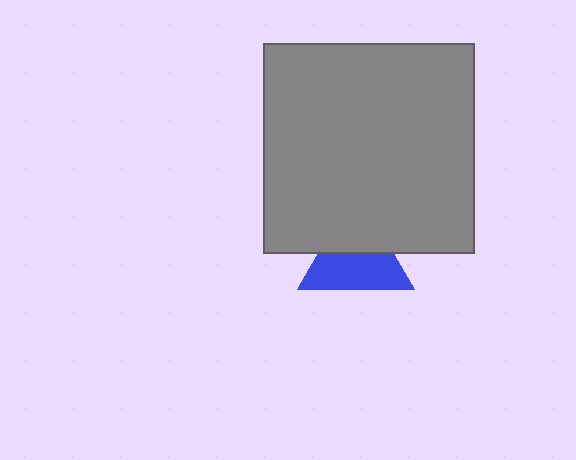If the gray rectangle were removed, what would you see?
You would see the complete blue triangle.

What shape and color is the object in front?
The object in front is a gray rectangle.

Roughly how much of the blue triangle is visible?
About half of it is visible (roughly 58%).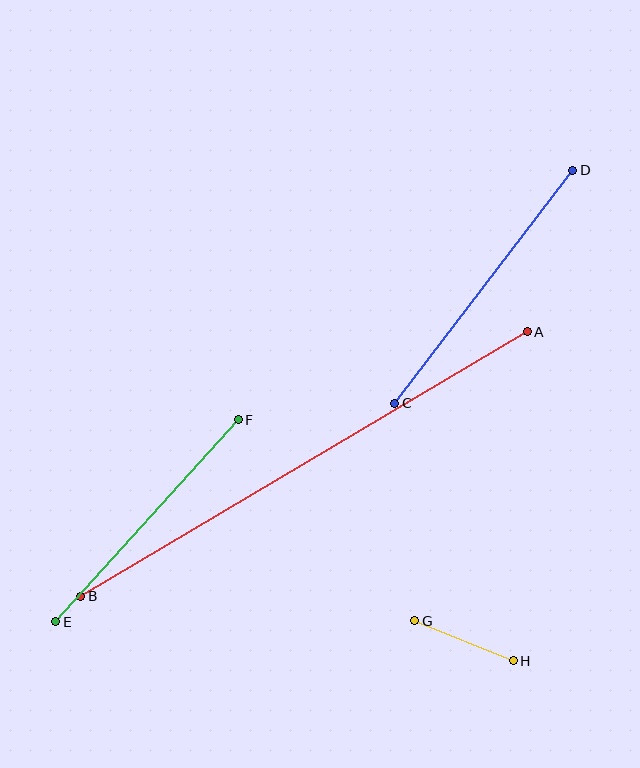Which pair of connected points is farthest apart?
Points A and B are farthest apart.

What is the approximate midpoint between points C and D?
The midpoint is at approximately (484, 287) pixels.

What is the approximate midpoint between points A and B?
The midpoint is at approximately (304, 464) pixels.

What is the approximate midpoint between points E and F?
The midpoint is at approximately (147, 521) pixels.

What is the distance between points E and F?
The distance is approximately 272 pixels.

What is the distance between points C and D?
The distance is approximately 293 pixels.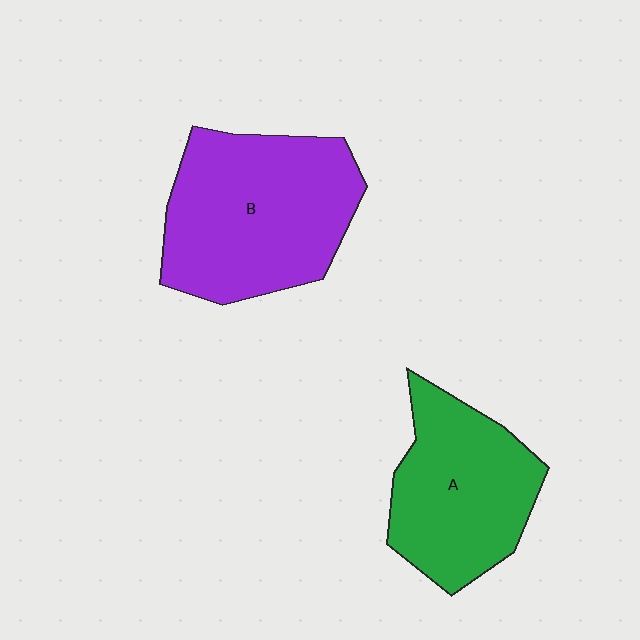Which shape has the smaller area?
Shape A (green).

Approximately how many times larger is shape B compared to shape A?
Approximately 1.3 times.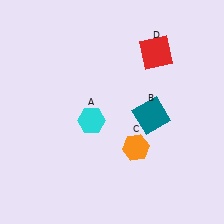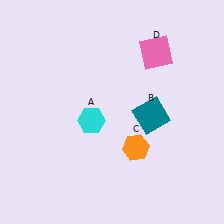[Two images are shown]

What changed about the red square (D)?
In Image 1, D is red. In Image 2, it changed to pink.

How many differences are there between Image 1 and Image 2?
There is 1 difference between the two images.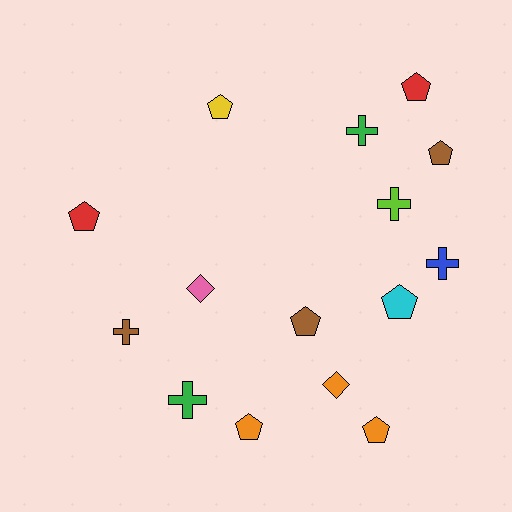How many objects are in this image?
There are 15 objects.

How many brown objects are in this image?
There are 3 brown objects.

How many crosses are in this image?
There are 5 crosses.